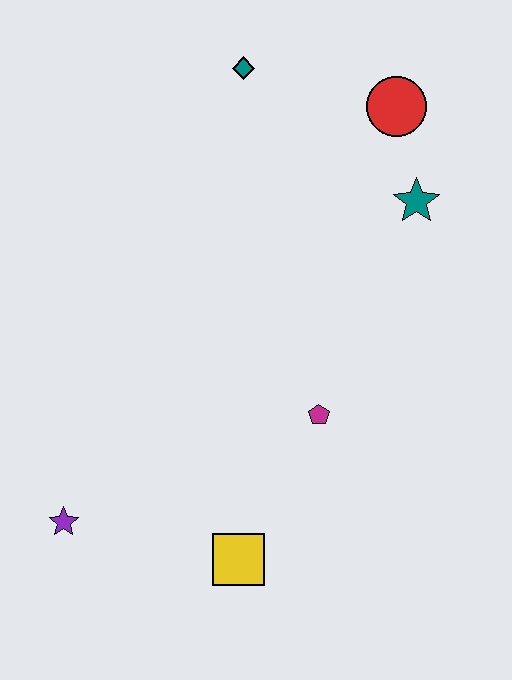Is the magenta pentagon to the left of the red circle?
Yes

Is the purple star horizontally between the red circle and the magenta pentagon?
No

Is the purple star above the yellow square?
Yes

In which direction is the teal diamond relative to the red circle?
The teal diamond is to the left of the red circle.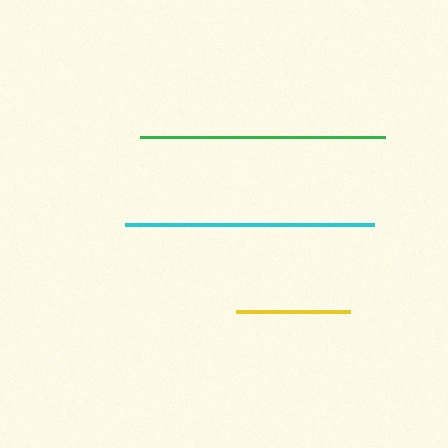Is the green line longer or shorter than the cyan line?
The cyan line is longer than the green line.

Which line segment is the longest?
The cyan line is the longest at approximately 249 pixels.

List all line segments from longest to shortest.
From longest to shortest: cyan, green, yellow.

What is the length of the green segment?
The green segment is approximately 245 pixels long.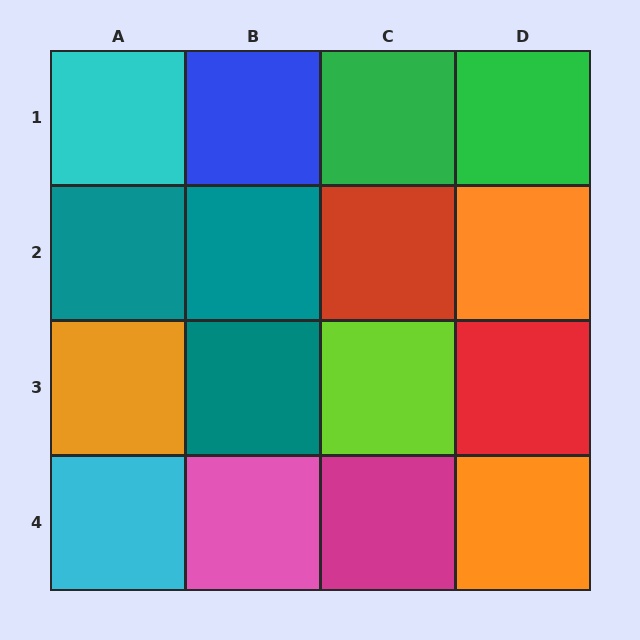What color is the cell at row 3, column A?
Orange.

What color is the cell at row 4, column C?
Magenta.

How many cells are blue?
1 cell is blue.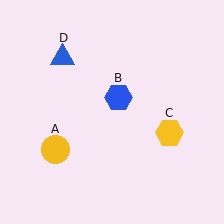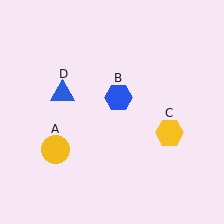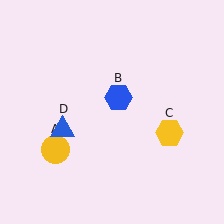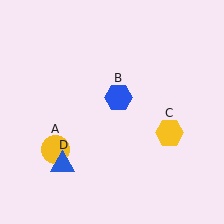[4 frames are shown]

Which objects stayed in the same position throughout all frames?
Yellow circle (object A) and blue hexagon (object B) and yellow hexagon (object C) remained stationary.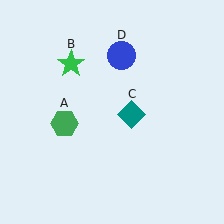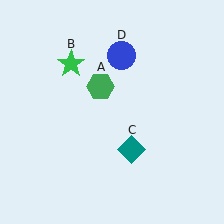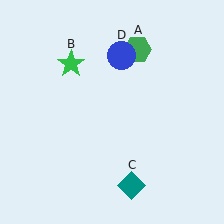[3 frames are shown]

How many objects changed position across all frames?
2 objects changed position: green hexagon (object A), teal diamond (object C).